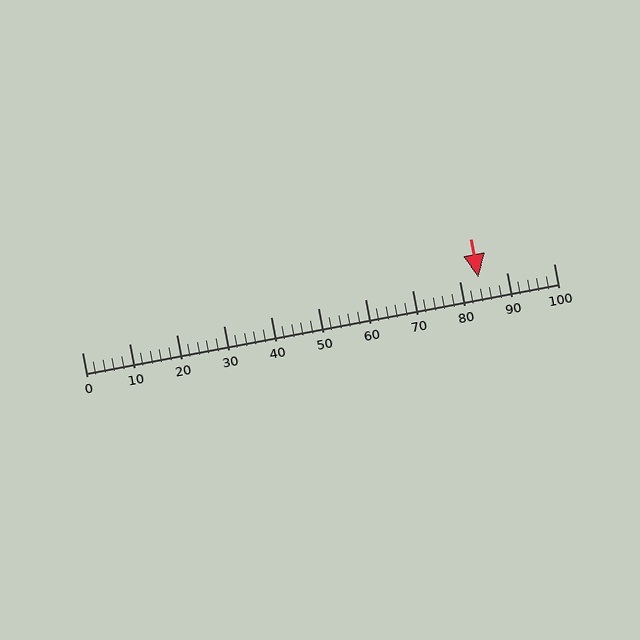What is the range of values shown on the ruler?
The ruler shows values from 0 to 100.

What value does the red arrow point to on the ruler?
The red arrow points to approximately 84.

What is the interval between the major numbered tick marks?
The major tick marks are spaced 10 units apart.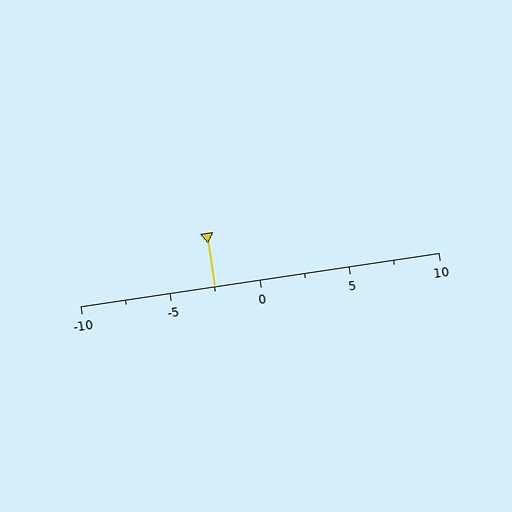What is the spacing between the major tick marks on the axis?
The major ticks are spaced 5 apart.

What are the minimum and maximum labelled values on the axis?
The axis runs from -10 to 10.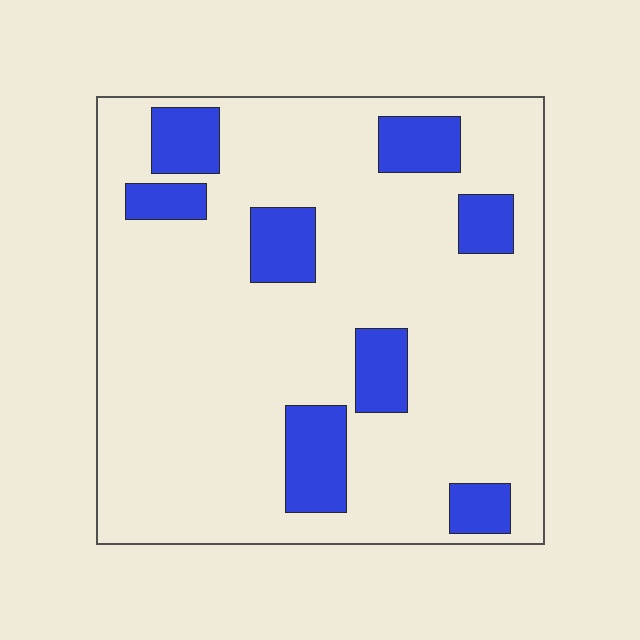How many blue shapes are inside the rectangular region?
8.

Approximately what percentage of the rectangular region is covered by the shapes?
Approximately 15%.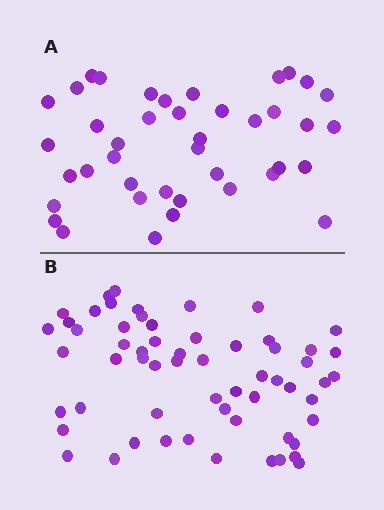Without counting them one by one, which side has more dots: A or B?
Region B (the bottom region) has more dots.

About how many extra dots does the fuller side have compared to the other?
Region B has approximately 20 more dots than region A.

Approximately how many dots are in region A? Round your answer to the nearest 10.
About 40 dots. (The exact count is 41, which rounds to 40.)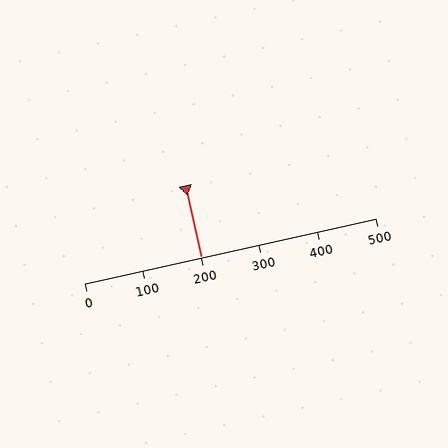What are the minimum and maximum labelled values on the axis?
The axis runs from 0 to 500.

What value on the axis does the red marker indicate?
The marker indicates approximately 200.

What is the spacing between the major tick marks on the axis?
The major ticks are spaced 100 apart.